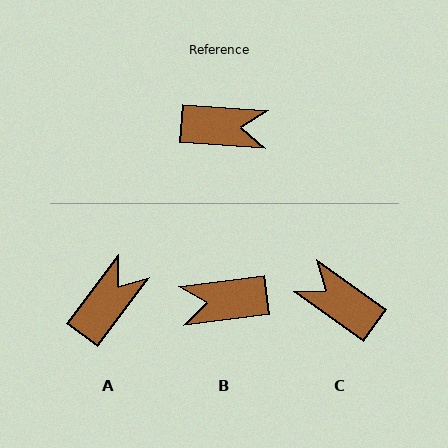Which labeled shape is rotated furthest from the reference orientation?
B, about 169 degrees away.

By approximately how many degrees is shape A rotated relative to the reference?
Approximately 57 degrees counter-clockwise.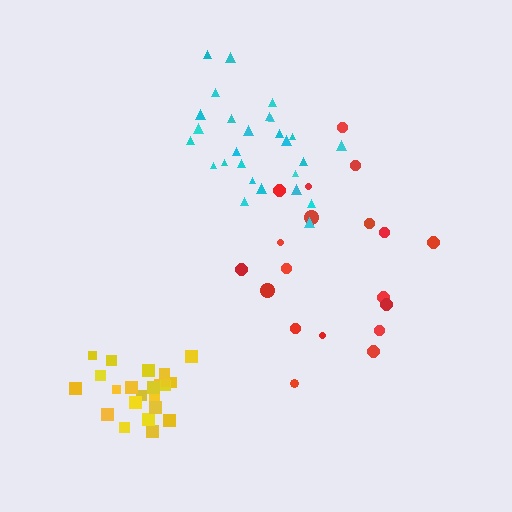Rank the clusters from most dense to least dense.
yellow, cyan, red.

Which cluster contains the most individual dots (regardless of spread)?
Cyan (27).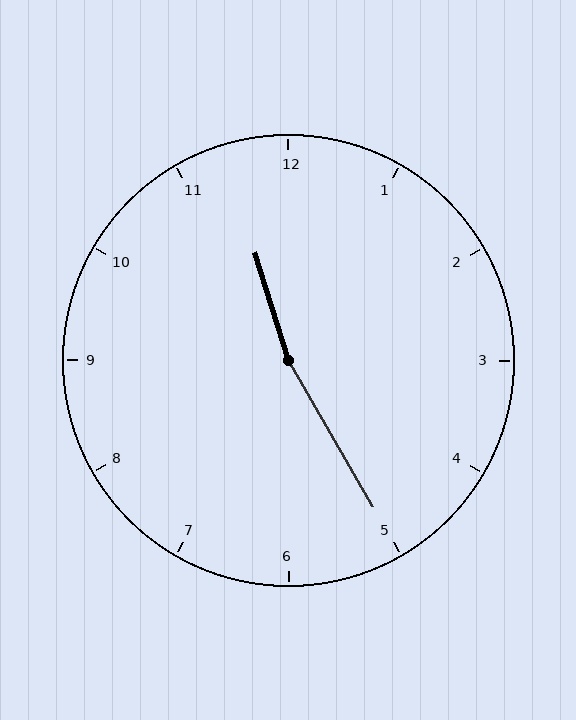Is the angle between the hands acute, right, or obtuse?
It is obtuse.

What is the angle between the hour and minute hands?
Approximately 168 degrees.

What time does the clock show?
11:25.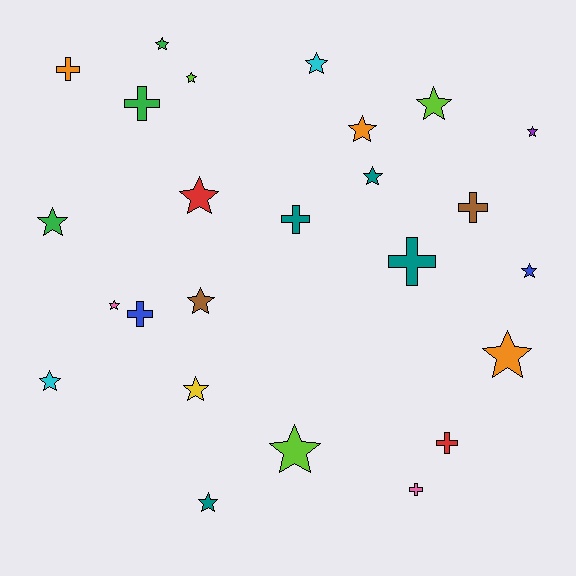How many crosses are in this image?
There are 8 crosses.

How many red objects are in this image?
There are 2 red objects.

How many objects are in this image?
There are 25 objects.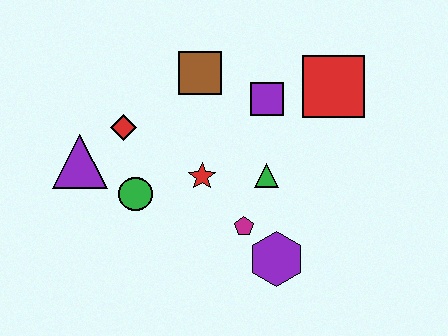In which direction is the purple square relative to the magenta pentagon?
The purple square is above the magenta pentagon.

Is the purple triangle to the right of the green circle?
No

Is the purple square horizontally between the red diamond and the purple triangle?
No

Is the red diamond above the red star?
Yes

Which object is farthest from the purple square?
The purple triangle is farthest from the purple square.